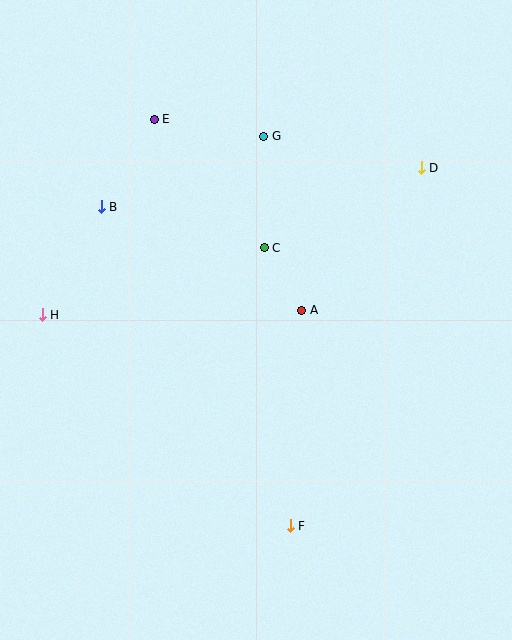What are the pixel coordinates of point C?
Point C is at (264, 248).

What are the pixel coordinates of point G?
Point G is at (264, 136).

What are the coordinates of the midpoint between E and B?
The midpoint between E and B is at (128, 163).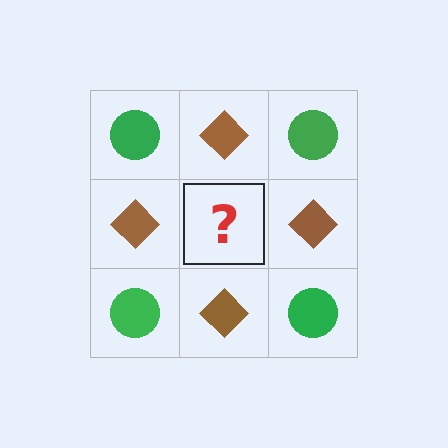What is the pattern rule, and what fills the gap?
The rule is that it alternates green circle and brown diamond in a checkerboard pattern. The gap should be filled with a green circle.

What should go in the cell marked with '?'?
The missing cell should contain a green circle.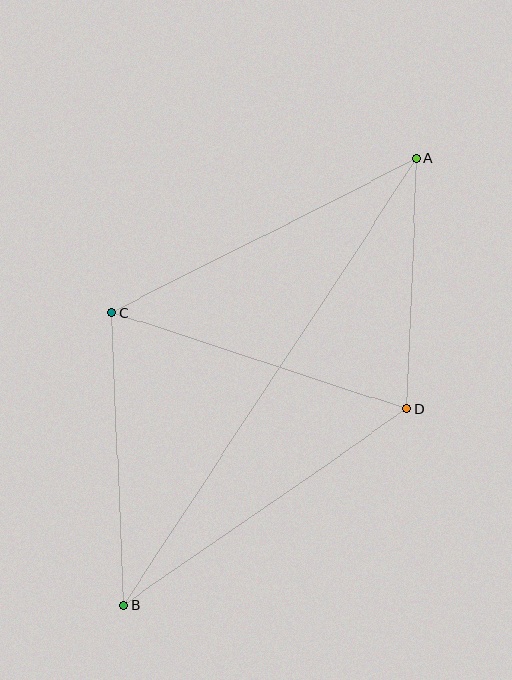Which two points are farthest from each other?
Points A and B are farthest from each other.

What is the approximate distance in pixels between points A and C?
The distance between A and C is approximately 341 pixels.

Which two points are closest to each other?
Points A and D are closest to each other.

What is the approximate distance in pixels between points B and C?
The distance between B and C is approximately 292 pixels.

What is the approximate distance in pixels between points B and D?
The distance between B and D is approximately 344 pixels.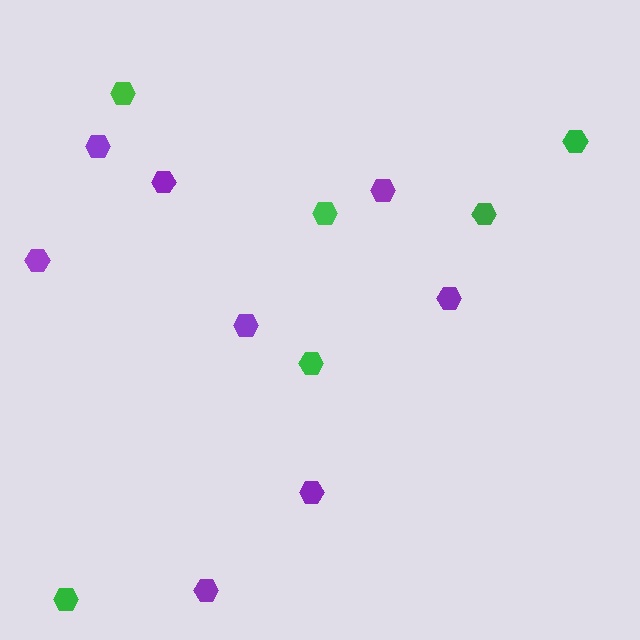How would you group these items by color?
There are 2 groups: one group of purple hexagons (8) and one group of green hexagons (6).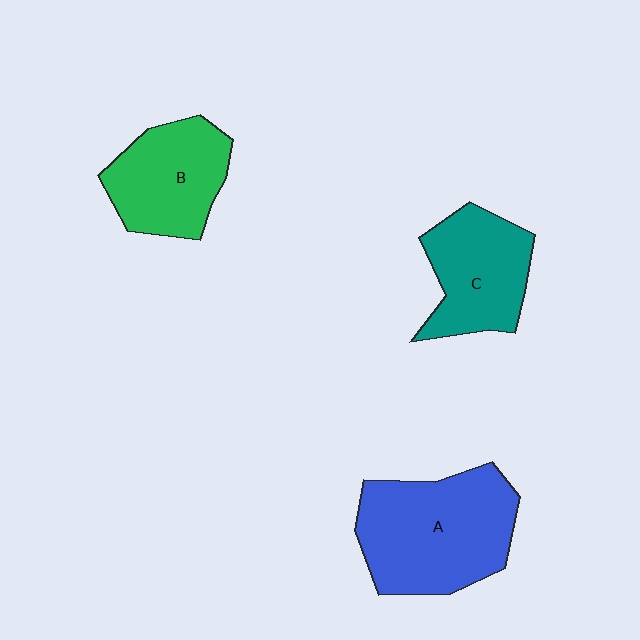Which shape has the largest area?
Shape A (blue).